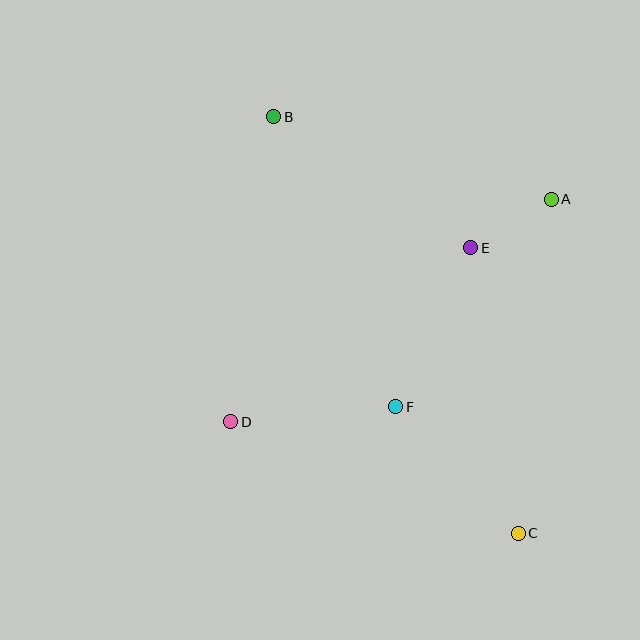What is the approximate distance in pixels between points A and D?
The distance between A and D is approximately 390 pixels.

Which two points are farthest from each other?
Points B and C are farthest from each other.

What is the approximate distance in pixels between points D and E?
The distance between D and E is approximately 296 pixels.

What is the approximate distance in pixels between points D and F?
The distance between D and F is approximately 166 pixels.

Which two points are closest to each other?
Points A and E are closest to each other.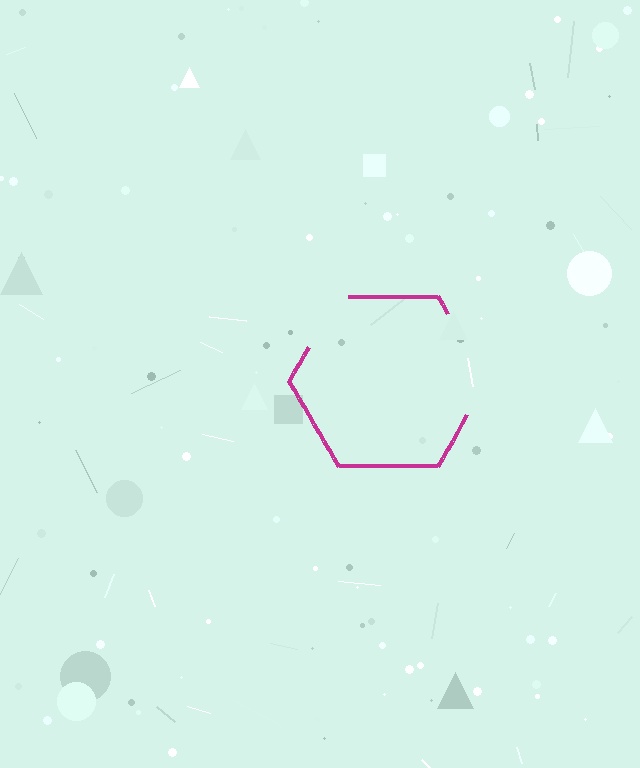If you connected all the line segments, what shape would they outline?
They would outline a hexagon.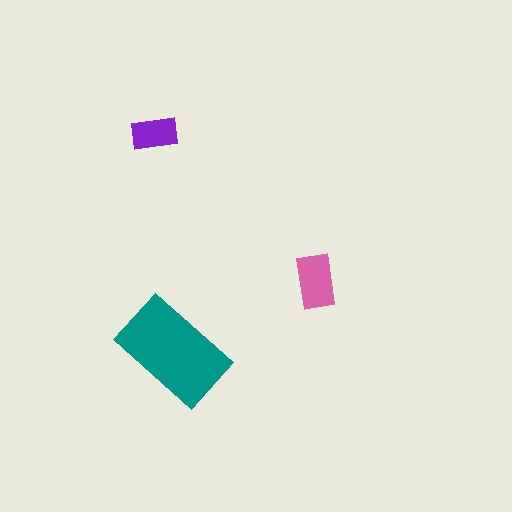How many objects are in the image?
There are 3 objects in the image.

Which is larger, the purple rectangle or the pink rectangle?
The pink one.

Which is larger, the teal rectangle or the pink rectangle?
The teal one.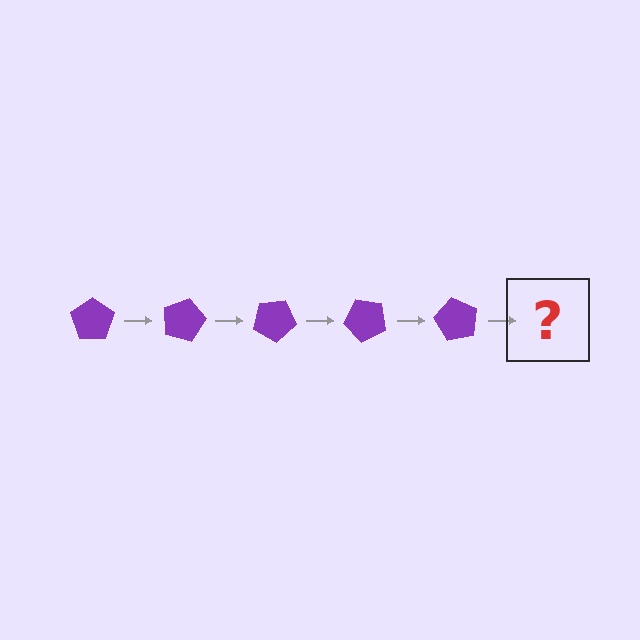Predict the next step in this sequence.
The next step is a purple pentagon rotated 75 degrees.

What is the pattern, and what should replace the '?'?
The pattern is that the pentagon rotates 15 degrees each step. The '?' should be a purple pentagon rotated 75 degrees.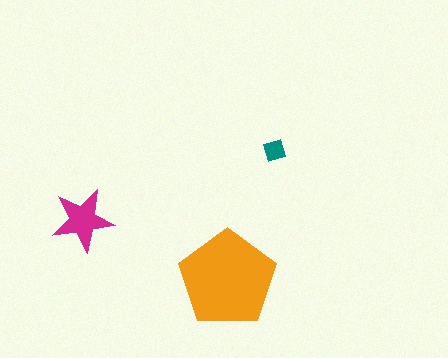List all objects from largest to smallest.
The orange pentagon, the magenta star, the teal diamond.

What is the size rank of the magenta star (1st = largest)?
2nd.